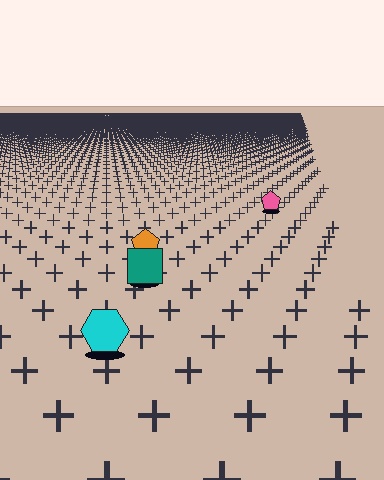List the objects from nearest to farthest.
From nearest to farthest: the cyan hexagon, the teal square, the orange pentagon, the pink pentagon.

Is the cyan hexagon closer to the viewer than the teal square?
Yes. The cyan hexagon is closer — you can tell from the texture gradient: the ground texture is coarser near it.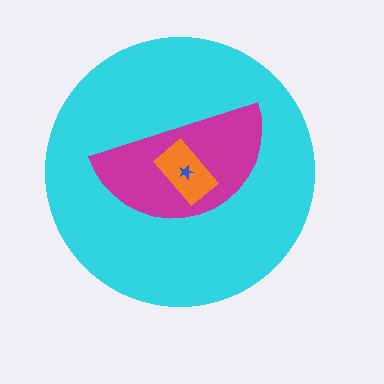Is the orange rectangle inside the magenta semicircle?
Yes.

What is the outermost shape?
The cyan circle.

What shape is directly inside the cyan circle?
The magenta semicircle.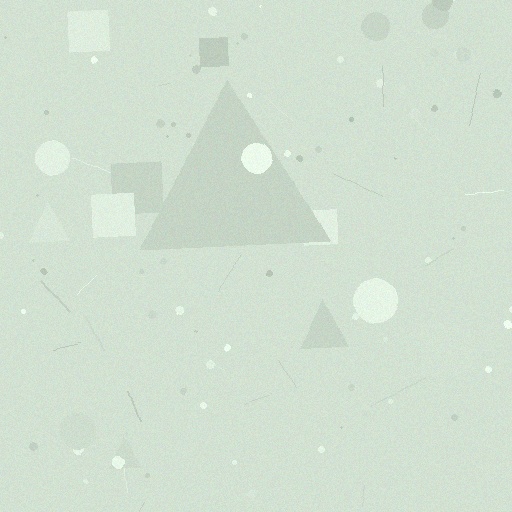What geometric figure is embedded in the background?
A triangle is embedded in the background.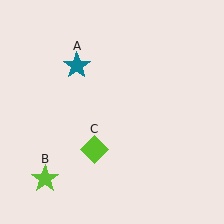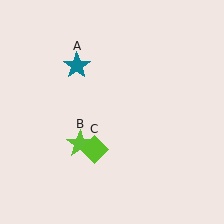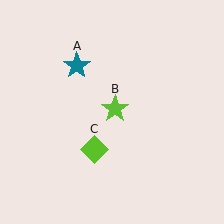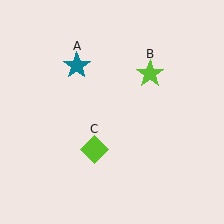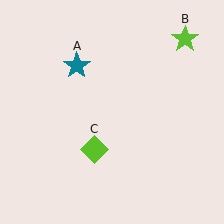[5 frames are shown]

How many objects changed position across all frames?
1 object changed position: lime star (object B).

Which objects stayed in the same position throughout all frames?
Teal star (object A) and lime diamond (object C) remained stationary.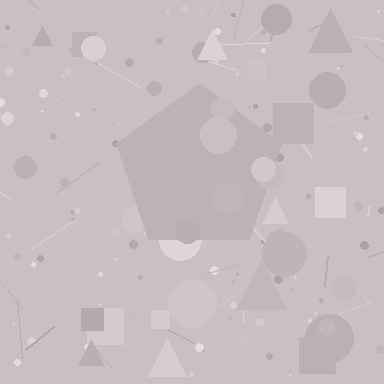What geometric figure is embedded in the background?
A pentagon is embedded in the background.